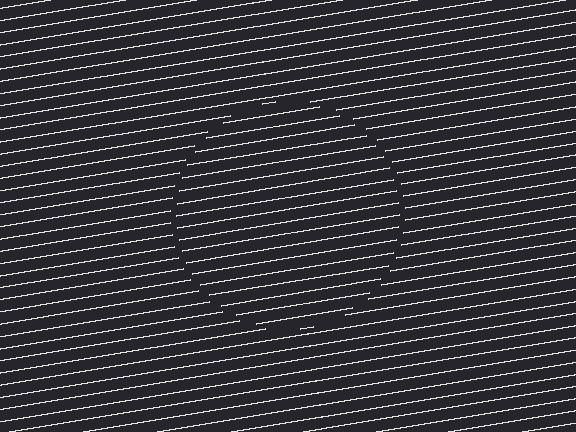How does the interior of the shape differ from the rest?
The interior of the shape contains the same grating, shifted by half a period — the contour is defined by the phase discontinuity where line-ends from the inner and outer gratings abut.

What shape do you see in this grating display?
An illusory circle. The interior of the shape contains the same grating, shifted by half a period — the contour is defined by the phase discontinuity where line-ends from the inner and outer gratings abut.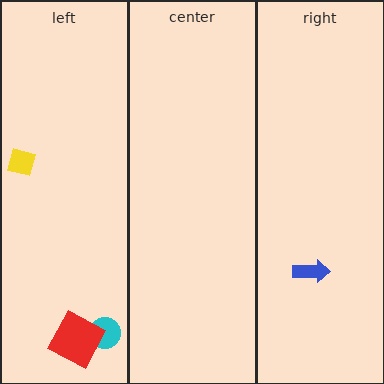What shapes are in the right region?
The blue arrow.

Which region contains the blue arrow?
The right region.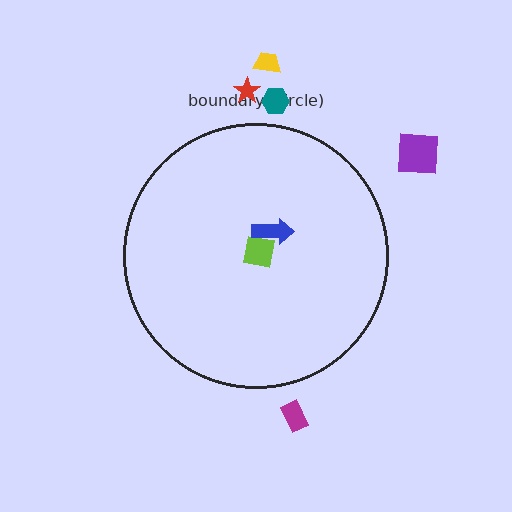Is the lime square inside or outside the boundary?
Inside.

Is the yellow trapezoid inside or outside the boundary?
Outside.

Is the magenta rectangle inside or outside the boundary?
Outside.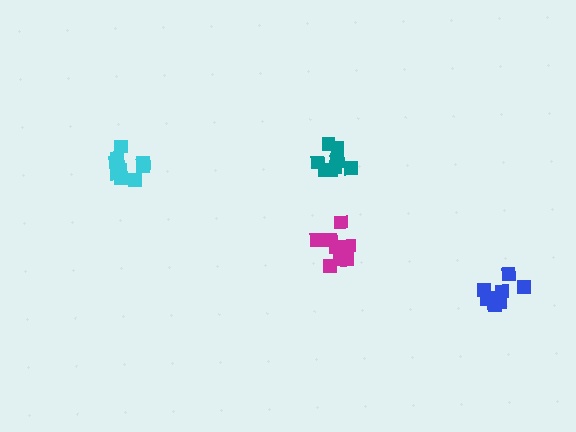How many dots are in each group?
Group 1: 10 dots, Group 2: 8 dots, Group 3: 10 dots, Group 4: 9 dots (37 total).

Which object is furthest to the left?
The cyan cluster is leftmost.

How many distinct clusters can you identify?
There are 4 distinct clusters.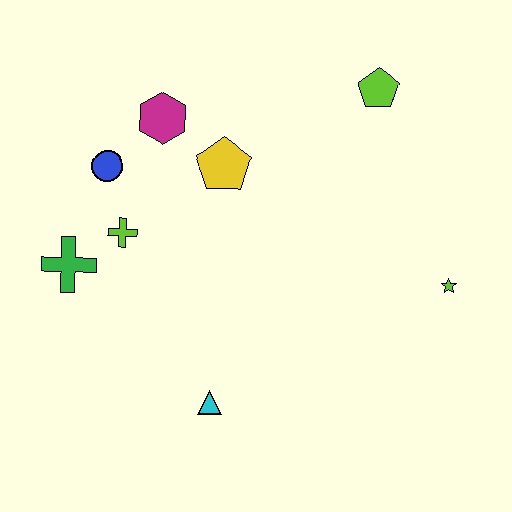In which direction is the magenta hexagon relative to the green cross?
The magenta hexagon is above the green cross.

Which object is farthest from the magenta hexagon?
The lime star is farthest from the magenta hexagon.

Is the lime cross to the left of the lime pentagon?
Yes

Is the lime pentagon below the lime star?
No